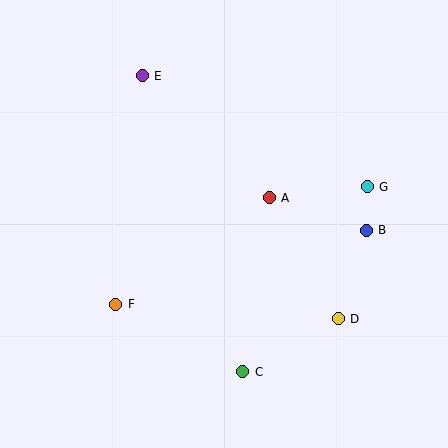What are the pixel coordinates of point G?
Point G is at (367, 187).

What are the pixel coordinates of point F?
Point F is at (116, 304).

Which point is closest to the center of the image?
Point A at (269, 198) is closest to the center.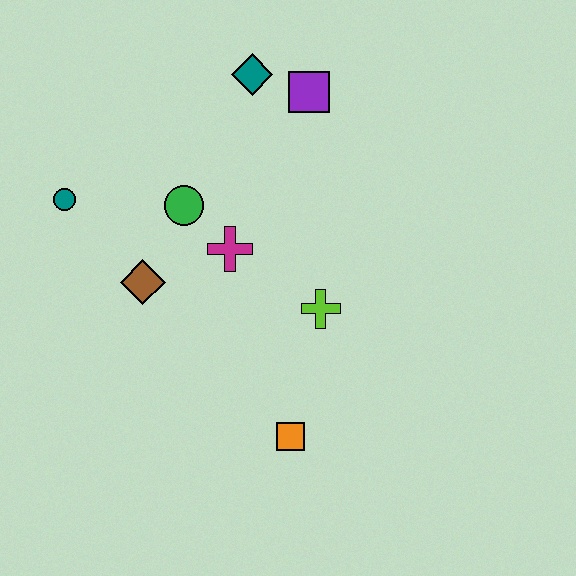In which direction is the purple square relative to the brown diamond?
The purple square is above the brown diamond.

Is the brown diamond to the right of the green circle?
No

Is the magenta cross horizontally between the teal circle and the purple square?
Yes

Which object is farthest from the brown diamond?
The purple square is farthest from the brown diamond.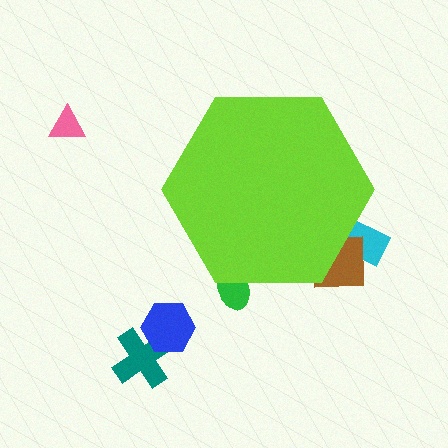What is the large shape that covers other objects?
A lime hexagon.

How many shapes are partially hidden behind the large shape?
3 shapes are partially hidden.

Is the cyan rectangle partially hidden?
Yes, the cyan rectangle is partially hidden behind the lime hexagon.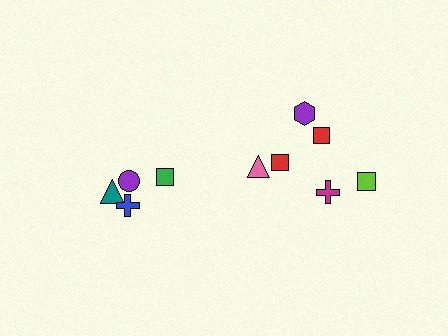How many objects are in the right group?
There are 6 objects.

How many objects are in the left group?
There are 4 objects.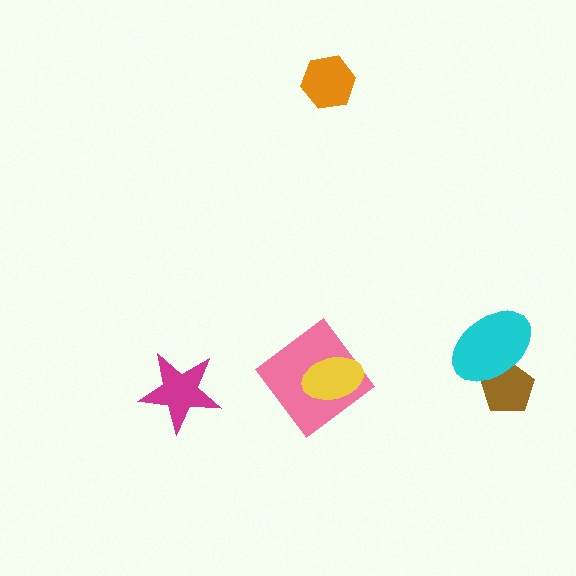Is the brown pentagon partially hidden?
Yes, it is partially covered by another shape.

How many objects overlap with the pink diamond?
1 object overlaps with the pink diamond.